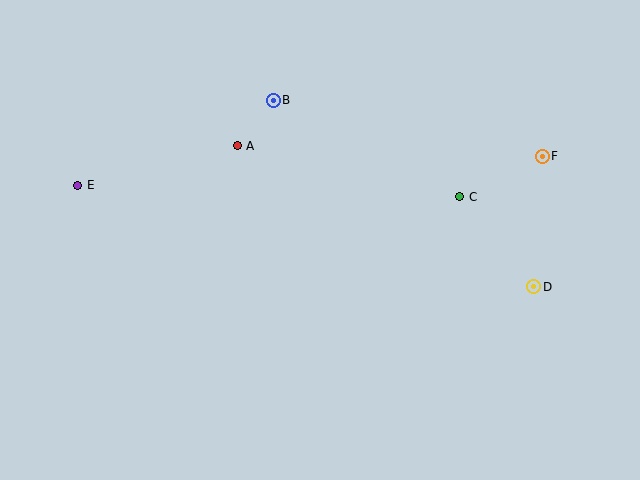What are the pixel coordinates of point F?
Point F is at (542, 156).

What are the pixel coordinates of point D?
Point D is at (534, 287).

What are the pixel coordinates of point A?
Point A is at (237, 146).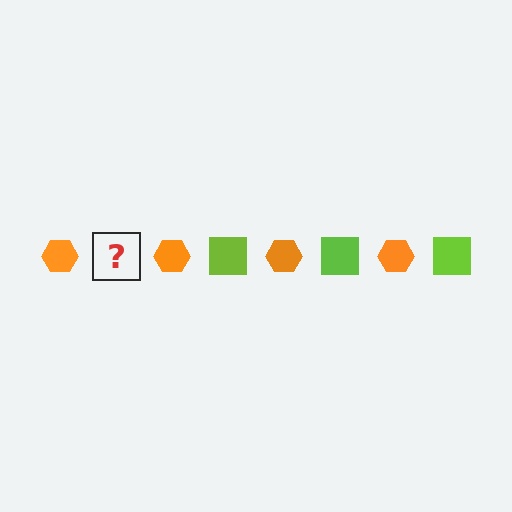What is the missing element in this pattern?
The missing element is a lime square.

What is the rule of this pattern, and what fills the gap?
The rule is that the pattern alternates between orange hexagon and lime square. The gap should be filled with a lime square.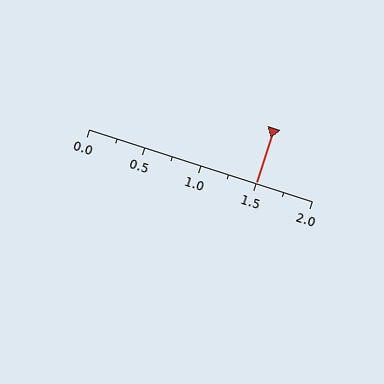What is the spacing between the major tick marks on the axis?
The major ticks are spaced 0.5 apart.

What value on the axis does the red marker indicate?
The marker indicates approximately 1.5.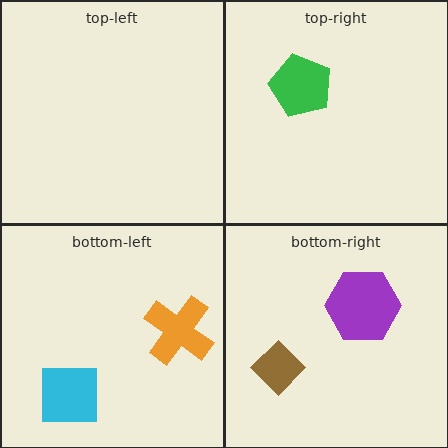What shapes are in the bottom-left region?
The orange cross, the cyan square.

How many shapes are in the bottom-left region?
2.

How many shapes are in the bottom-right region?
2.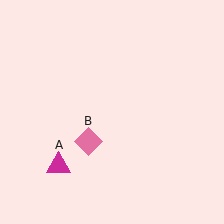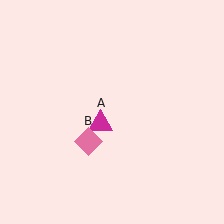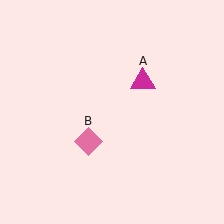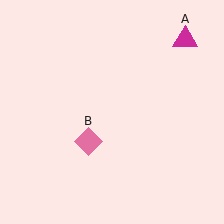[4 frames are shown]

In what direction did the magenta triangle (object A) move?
The magenta triangle (object A) moved up and to the right.